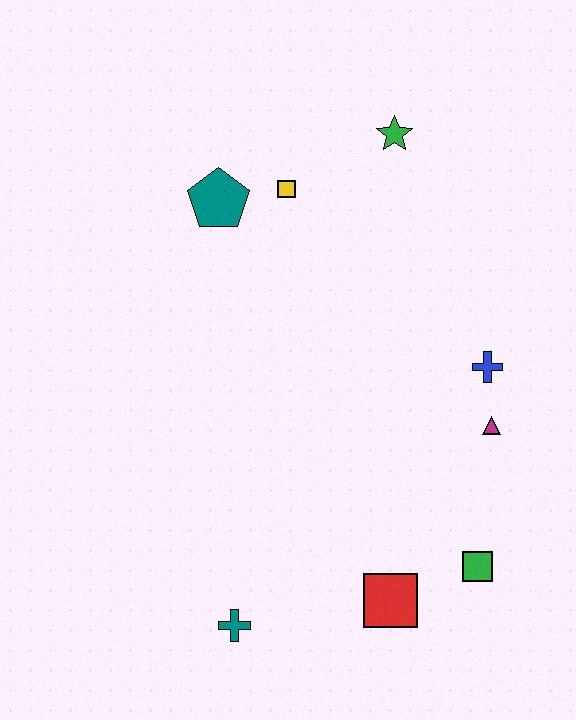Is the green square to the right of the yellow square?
Yes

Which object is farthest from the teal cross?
The green star is farthest from the teal cross.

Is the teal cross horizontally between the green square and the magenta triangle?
No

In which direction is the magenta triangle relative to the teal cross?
The magenta triangle is to the right of the teal cross.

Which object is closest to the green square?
The red square is closest to the green square.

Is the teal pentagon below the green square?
No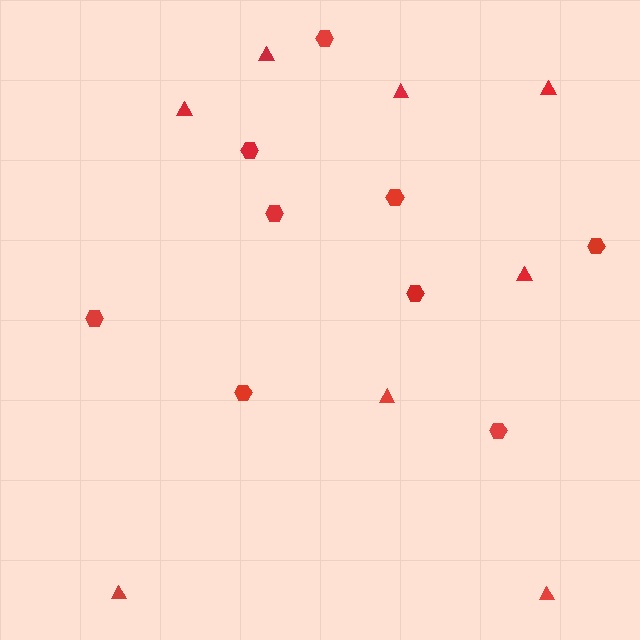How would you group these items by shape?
There are 2 groups: one group of triangles (8) and one group of hexagons (9).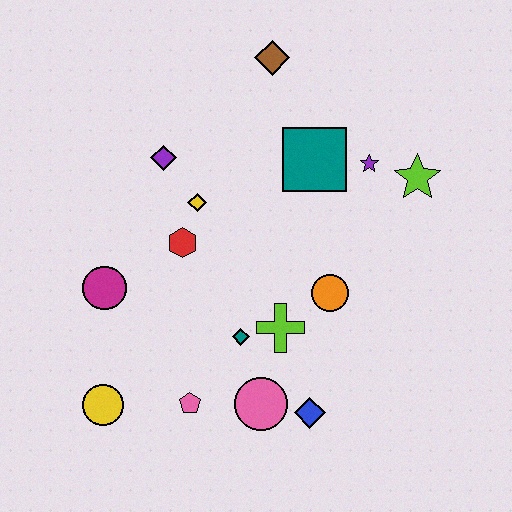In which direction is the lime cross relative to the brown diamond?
The lime cross is below the brown diamond.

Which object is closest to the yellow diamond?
The red hexagon is closest to the yellow diamond.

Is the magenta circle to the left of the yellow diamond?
Yes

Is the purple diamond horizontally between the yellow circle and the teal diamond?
Yes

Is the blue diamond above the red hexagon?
No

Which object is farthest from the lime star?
The yellow circle is farthest from the lime star.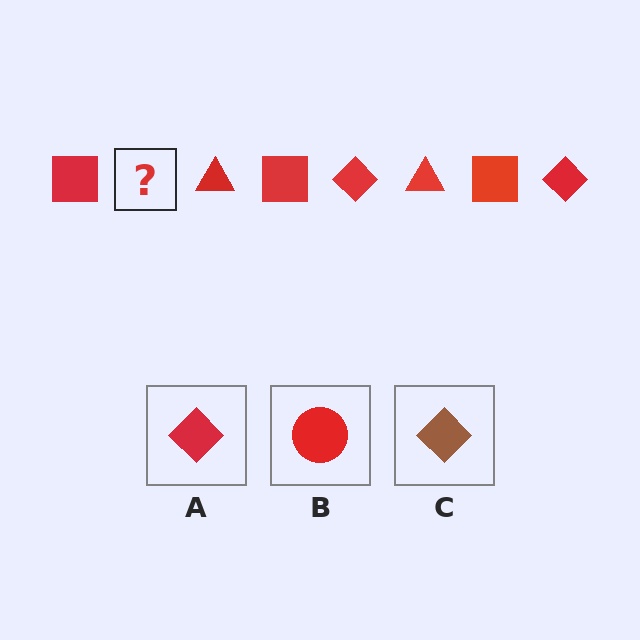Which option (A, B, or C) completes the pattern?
A.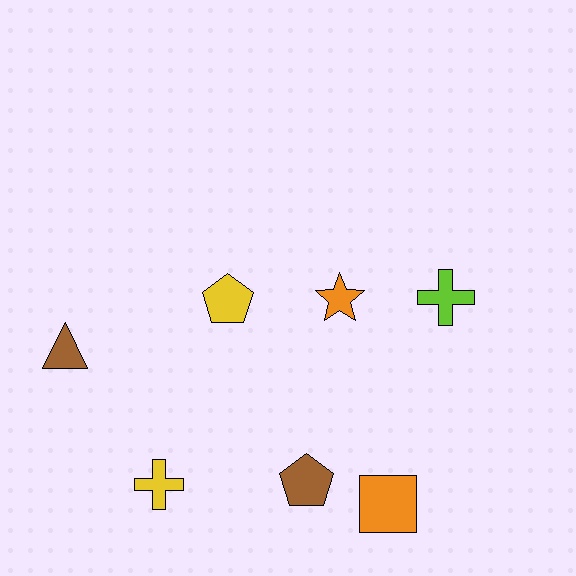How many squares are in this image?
There is 1 square.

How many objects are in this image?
There are 7 objects.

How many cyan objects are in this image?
There are no cyan objects.